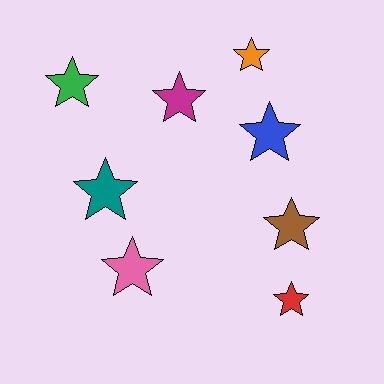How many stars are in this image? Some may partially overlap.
There are 8 stars.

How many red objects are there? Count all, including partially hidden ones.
There is 1 red object.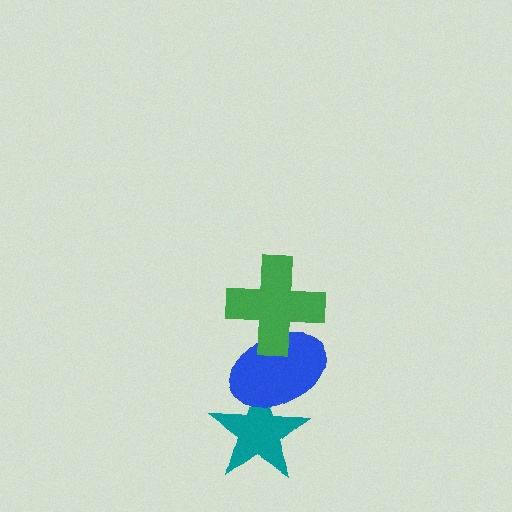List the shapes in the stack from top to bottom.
From top to bottom: the green cross, the blue ellipse, the teal star.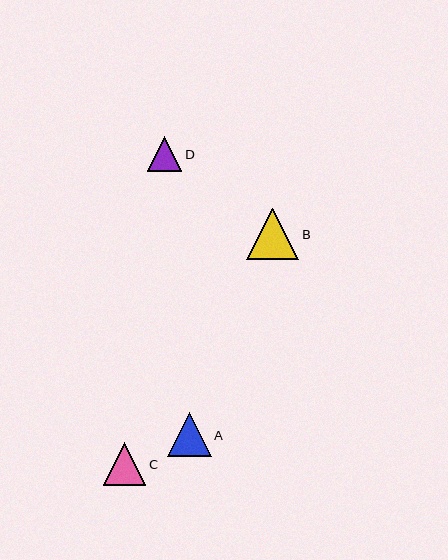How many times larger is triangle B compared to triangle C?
Triangle B is approximately 1.2 times the size of triangle C.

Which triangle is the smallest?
Triangle D is the smallest with a size of approximately 34 pixels.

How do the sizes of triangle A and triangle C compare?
Triangle A and triangle C are approximately the same size.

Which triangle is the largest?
Triangle B is the largest with a size of approximately 52 pixels.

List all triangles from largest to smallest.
From largest to smallest: B, A, C, D.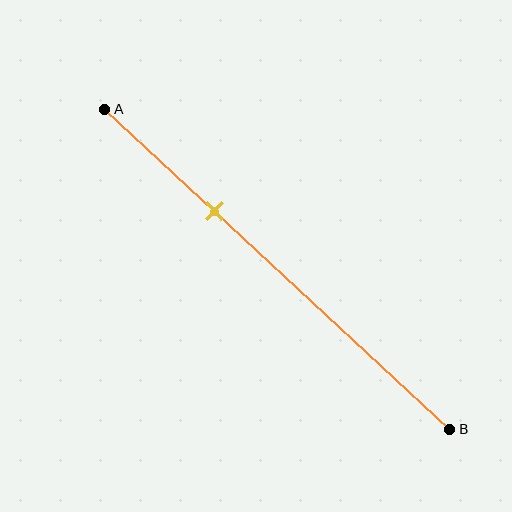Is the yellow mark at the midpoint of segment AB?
No, the mark is at about 30% from A, not at the 50% midpoint.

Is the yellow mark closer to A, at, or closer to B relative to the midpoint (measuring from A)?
The yellow mark is closer to point A than the midpoint of segment AB.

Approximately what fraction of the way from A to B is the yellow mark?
The yellow mark is approximately 30% of the way from A to B.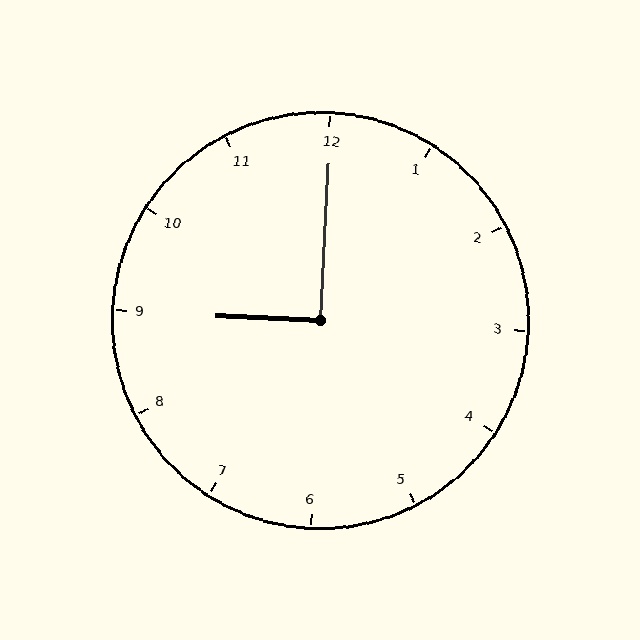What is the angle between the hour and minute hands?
Approximately 90 degrees.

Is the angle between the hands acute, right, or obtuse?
It is right.